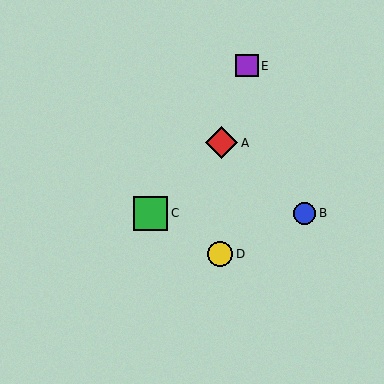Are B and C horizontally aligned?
Yes, both are at y≈213.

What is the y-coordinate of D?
Object D is at y≈254.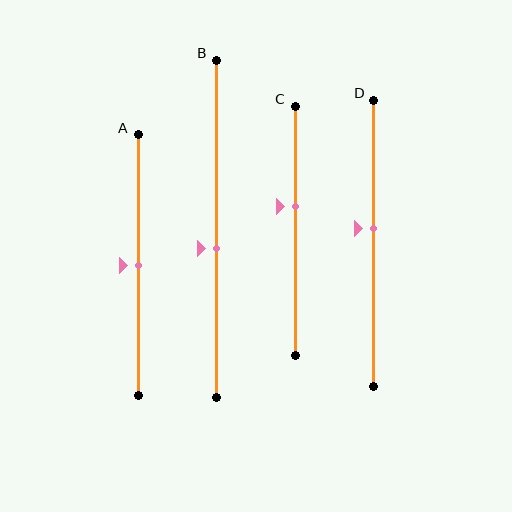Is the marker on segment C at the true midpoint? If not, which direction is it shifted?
No, the marker on segment C is shifted upward by about 10% of the segment length.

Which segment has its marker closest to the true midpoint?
Segment A has its marker closest to the true midpoint.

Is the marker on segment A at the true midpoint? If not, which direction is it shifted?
Yes, the marker on segment A is at the true midpoint.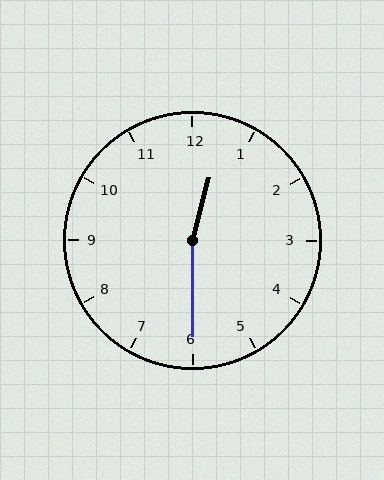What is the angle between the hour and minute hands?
Approximately 165 degrees.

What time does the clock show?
12:30.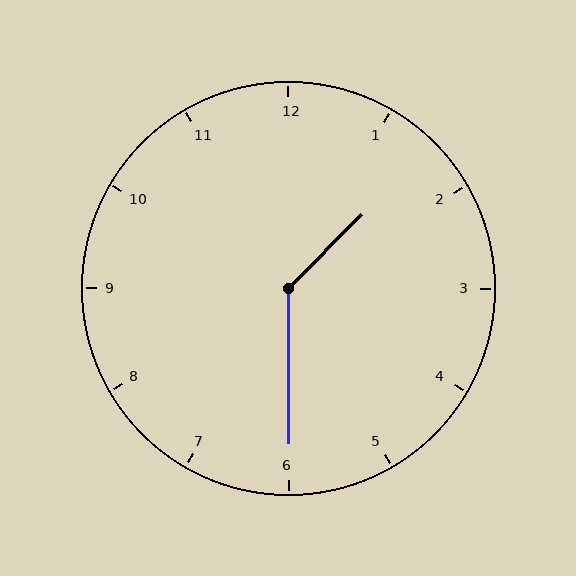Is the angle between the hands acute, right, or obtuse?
It is obtuse.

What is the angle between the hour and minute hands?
Approximately 135 degrees.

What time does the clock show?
1:30.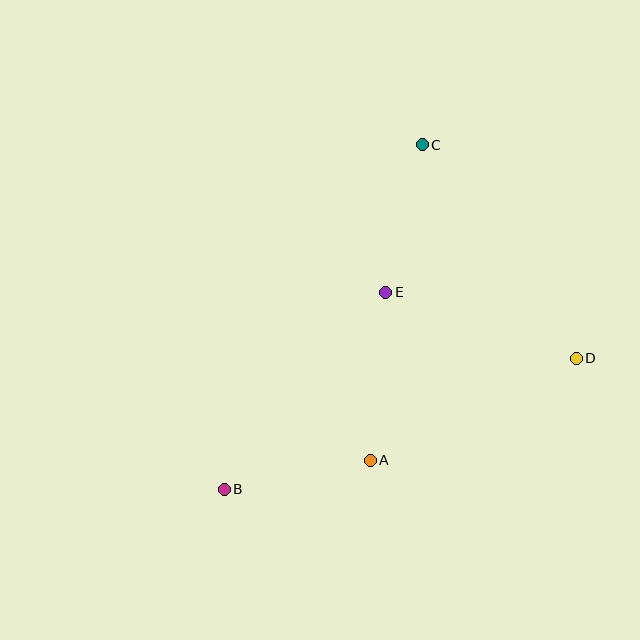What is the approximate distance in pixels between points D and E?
The distance between D and E is approximately 201 pixels.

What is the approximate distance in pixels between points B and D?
The distance between B and D is approximately 376 pixels.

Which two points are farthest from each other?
Points B and C are farthest from each other.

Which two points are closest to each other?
Points A and B are closest to each other.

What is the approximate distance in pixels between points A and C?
The distance between A and C is approximately 319 pixels.